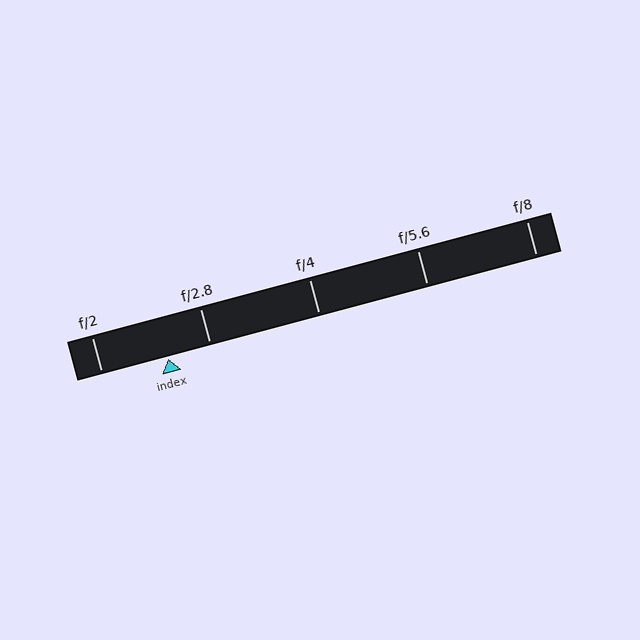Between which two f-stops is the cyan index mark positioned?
The index mark is between f/2 and f/2.8.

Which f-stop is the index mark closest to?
The index mark is closest to f/2.8.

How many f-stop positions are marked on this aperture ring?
There are 5 f-stop positions marked.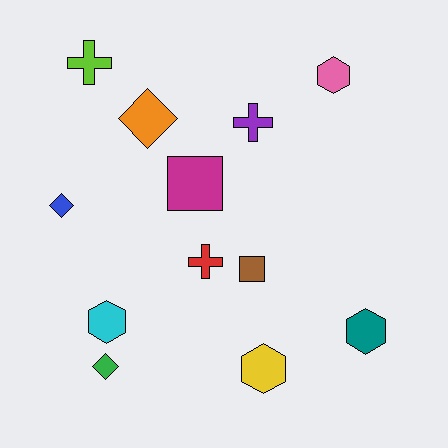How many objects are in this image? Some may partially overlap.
There are 12 objects.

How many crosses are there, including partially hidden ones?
There are 3 crosses.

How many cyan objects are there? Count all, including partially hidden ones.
There is 1 cyan object.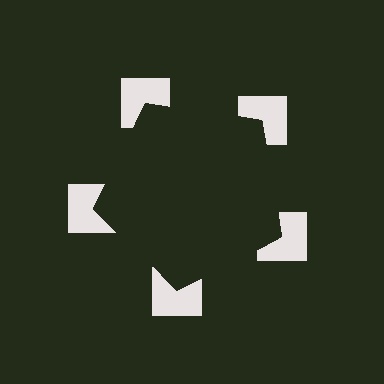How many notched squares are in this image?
There are 5 — one at each vertex of the illusory pentagon.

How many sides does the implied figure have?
5 sides.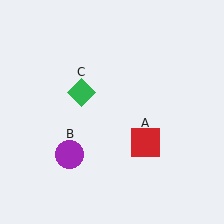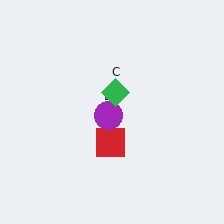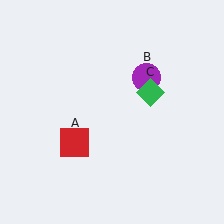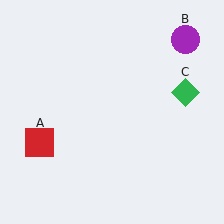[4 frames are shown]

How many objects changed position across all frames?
3 objects changed position: red square (object A), purple circle (object B), green diamond (object C).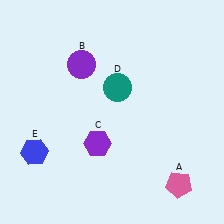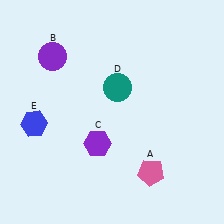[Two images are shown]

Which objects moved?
The objects that moved are: the pink pentagon (A), the purple circle (B), the blue hexagon (E).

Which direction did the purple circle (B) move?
The purple circle (B) moved left.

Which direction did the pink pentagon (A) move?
The pink pentagon (A) moved left.